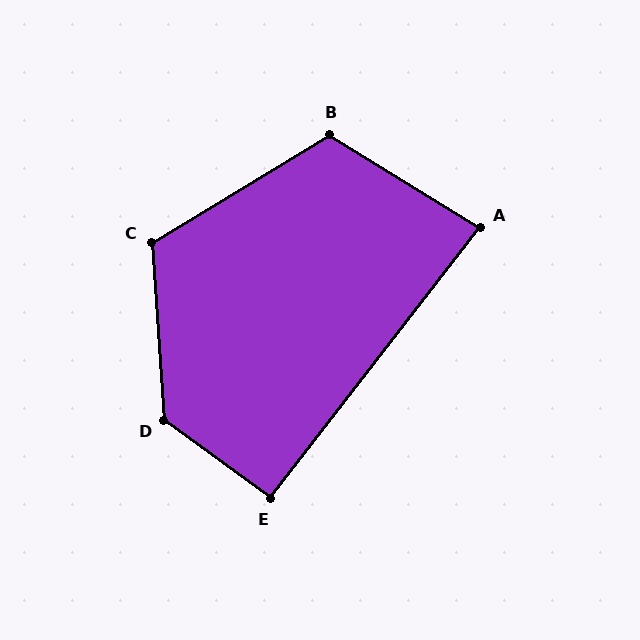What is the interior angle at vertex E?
Approximately 91 degrees (approximately right).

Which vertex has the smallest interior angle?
A, at approximately 84 degrees.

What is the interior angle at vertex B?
Approximately 117 degrees (obtuse).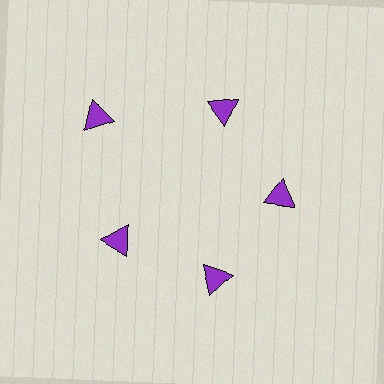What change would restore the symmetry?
The symmetry would be restored by moving it inward, back onto the ring so that all 5 triangles sit at equal angles and equal distance from the center.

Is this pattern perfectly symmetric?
No. The 5 purple triangles are arranged in a ring, but one element near the 10 o'clock position is pushed outward from the center, breaking the 5-fold rotational symmetry.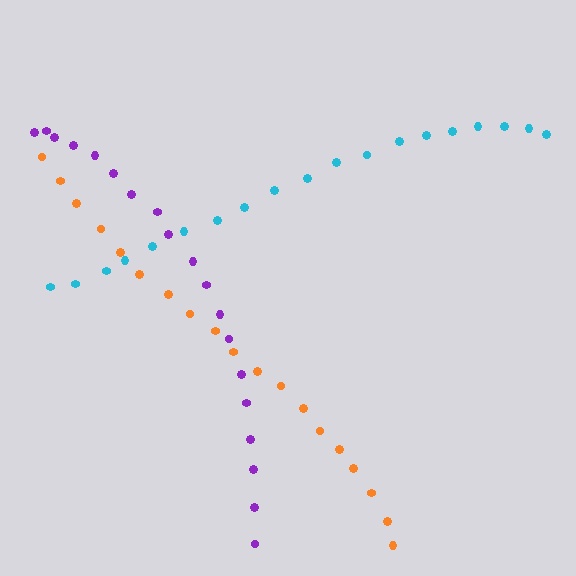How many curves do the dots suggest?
There are 3 distinct paths.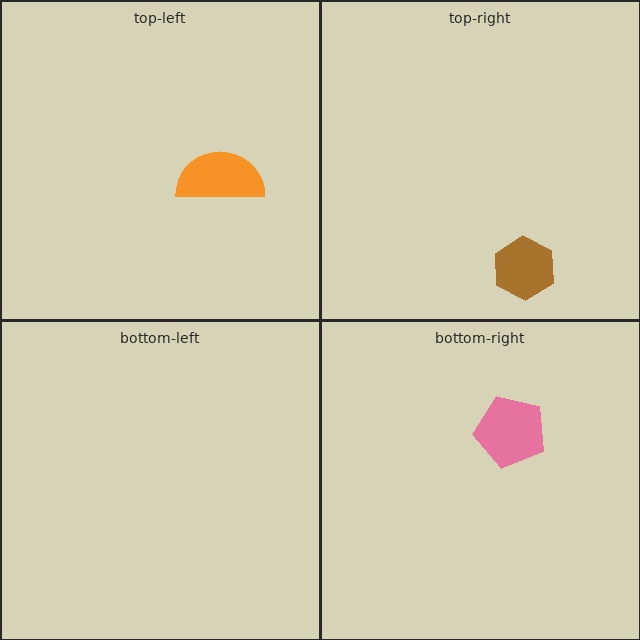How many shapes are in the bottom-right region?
1.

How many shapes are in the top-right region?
1.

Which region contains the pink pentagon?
The bottom-right region.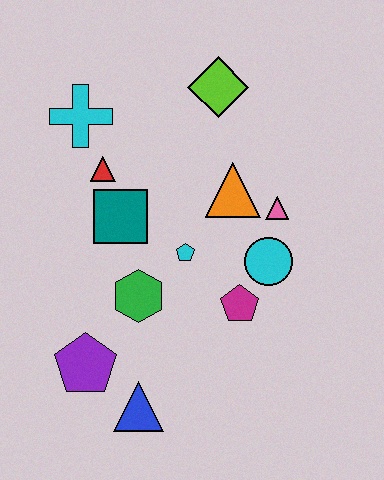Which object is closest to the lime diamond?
The orange triangle is closest to the lime diamond.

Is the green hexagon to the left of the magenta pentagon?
Yes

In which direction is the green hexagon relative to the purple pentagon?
The green hexagon is above the purple pentagon.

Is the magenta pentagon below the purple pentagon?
No